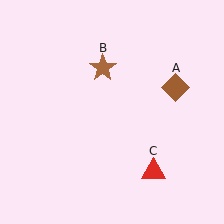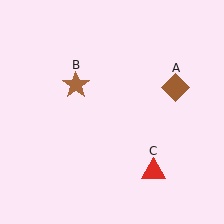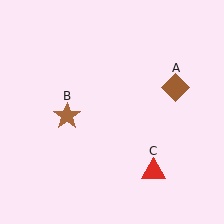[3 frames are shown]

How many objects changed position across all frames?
1 object changed position: brown star (object B).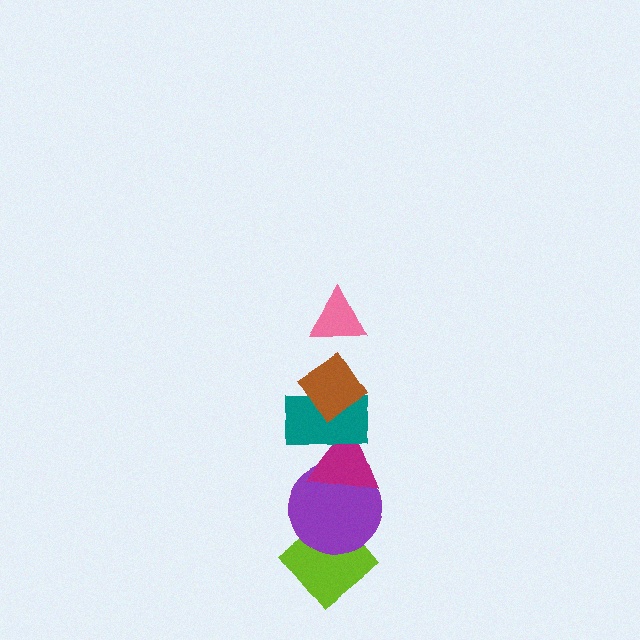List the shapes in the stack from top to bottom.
From top to bottom: the pink triangle, the brown diamond, the teal rectangle, the magenta triangle, the purple circle, the lime diamond.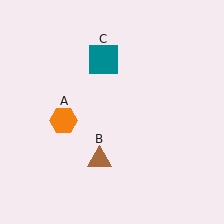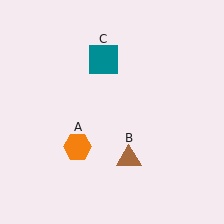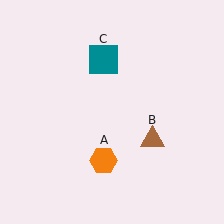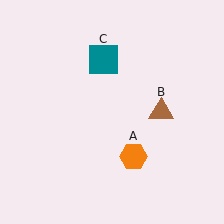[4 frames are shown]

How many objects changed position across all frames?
2 objects changed position: orange hexagon (object A), brown triangle (object B).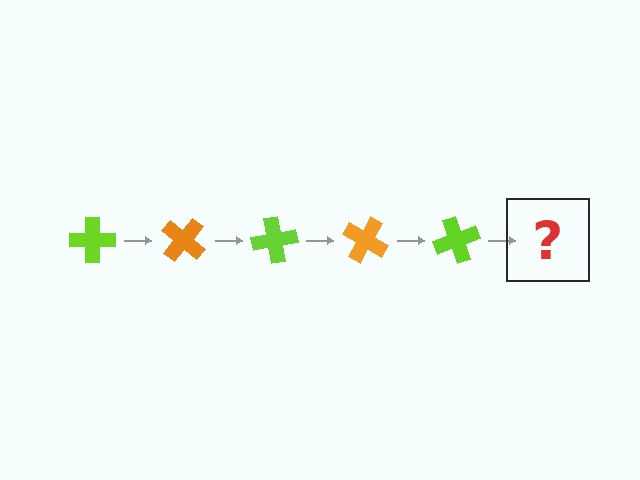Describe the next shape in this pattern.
It should be an orange cross, rotated 200 degrees from the start.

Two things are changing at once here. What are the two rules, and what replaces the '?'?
The two rules are that it rotates 40 degrees each step and the color cycles through lime and orange. The '?' should be an orange cross, rotated 200 degrees from the start.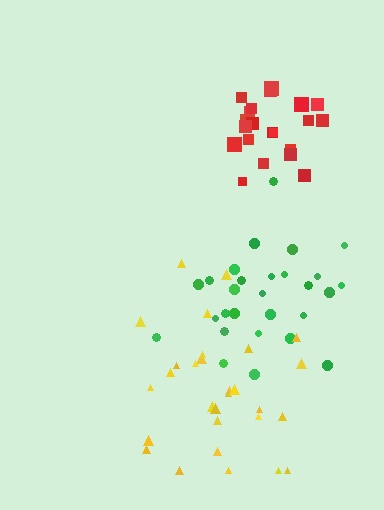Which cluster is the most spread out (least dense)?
Yellow.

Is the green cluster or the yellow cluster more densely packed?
Green.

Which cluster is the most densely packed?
Red.